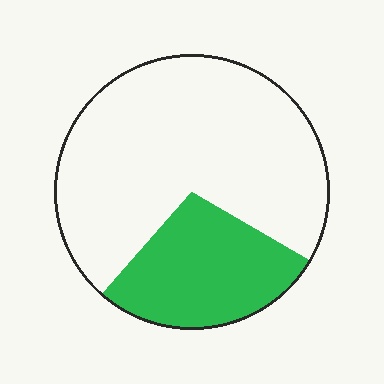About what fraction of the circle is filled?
About one quarter (1/4).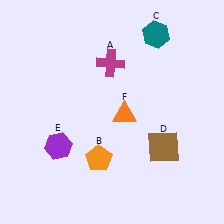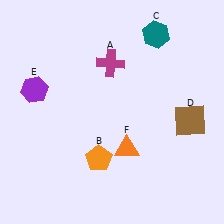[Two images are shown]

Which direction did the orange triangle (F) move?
The orange triangle (F) moved down.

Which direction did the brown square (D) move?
The brown square (D) moved right.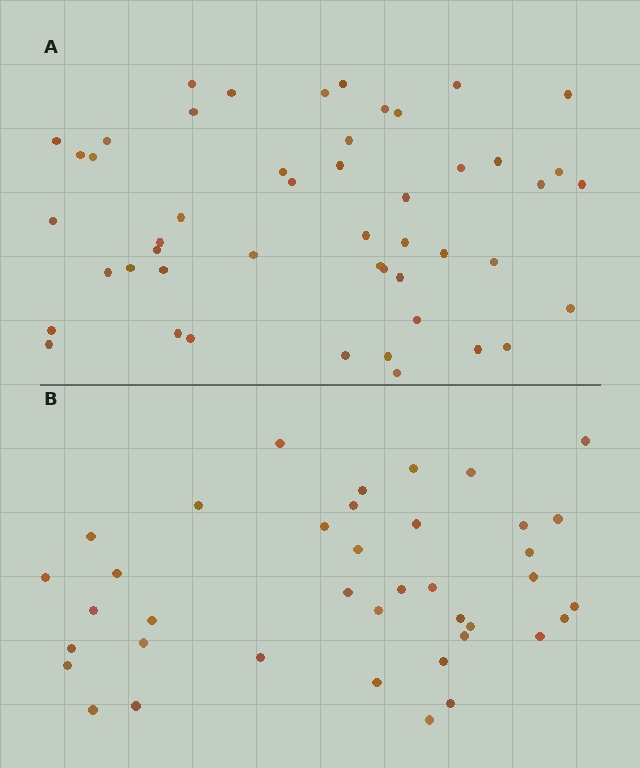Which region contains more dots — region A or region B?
Region A (the top region) has more dots.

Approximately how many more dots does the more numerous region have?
Region A has roughly 10 or so more dots than region B.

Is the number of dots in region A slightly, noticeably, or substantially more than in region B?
Region A has noticeably more, but not dramatically so. The ratio is roughly 1.3 to 1.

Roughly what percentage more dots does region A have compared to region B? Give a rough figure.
About 25% more.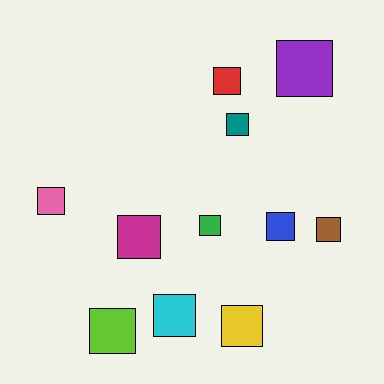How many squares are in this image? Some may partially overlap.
There are 11 squares.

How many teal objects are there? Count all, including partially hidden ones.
There is 1 teal object.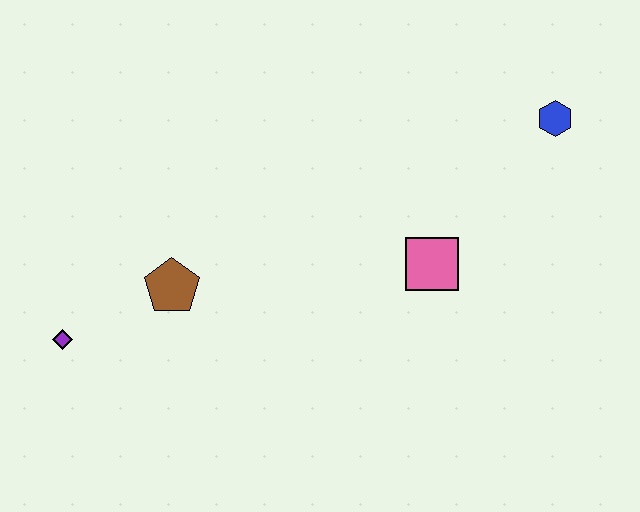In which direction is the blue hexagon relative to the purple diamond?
The blue hexagon is to the right of the purple diamond.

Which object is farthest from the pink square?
The purple diamond is farthest from the pink square.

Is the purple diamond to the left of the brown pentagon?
Yes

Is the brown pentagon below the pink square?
Yes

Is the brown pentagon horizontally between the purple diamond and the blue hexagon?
Yes